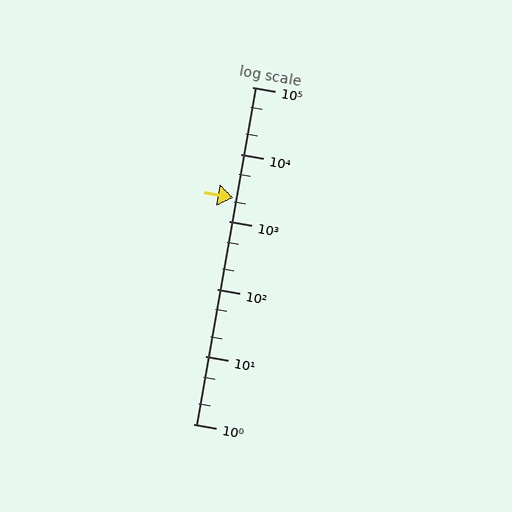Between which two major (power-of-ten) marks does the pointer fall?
The pointer is between 1000 and 10000.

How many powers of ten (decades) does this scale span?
The scale spans 5 decades, from 1 to 100000.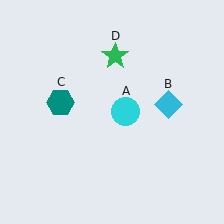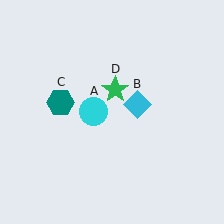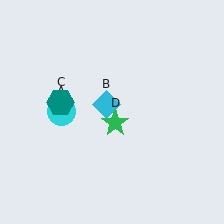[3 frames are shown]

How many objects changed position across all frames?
3 objects changed position: cyan circle (object A), cyan diamond (object B), green star (object D).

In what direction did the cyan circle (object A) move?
The cyan circle (object A) moved left.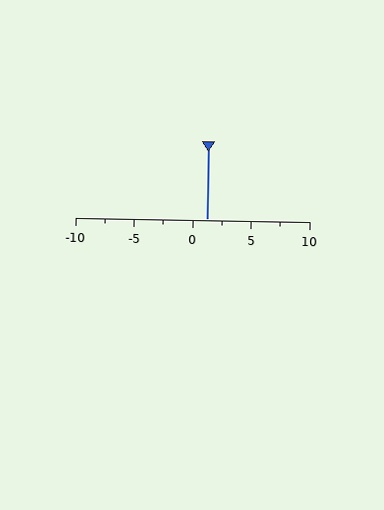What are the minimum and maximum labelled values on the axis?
The axis runs from -10 to 10.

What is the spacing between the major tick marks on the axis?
The major ticks are spaced 5 apart.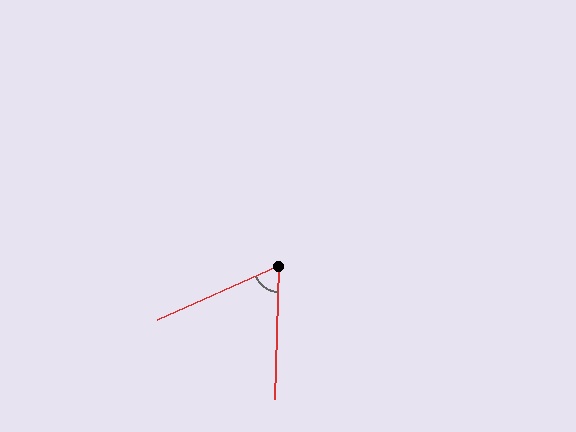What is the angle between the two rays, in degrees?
Approximately 64 degrees.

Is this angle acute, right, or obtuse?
It is acute.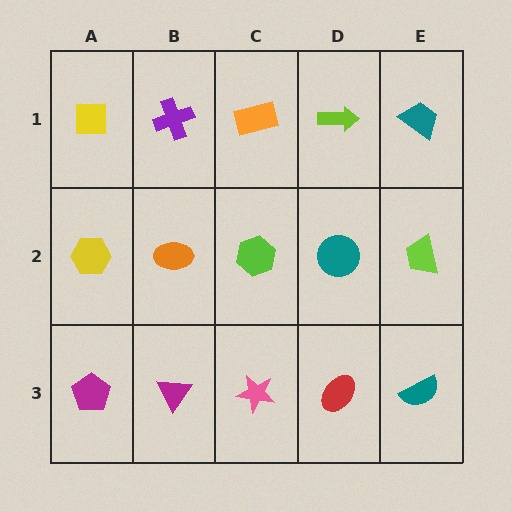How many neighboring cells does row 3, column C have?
3.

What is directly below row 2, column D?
A red ellipse.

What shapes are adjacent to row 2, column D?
A lime arrow (row 1, column D), a red ellipse (row 3, column D), a lime hexagon (row 2, column C), a lime trapezoid (row 2, column E).